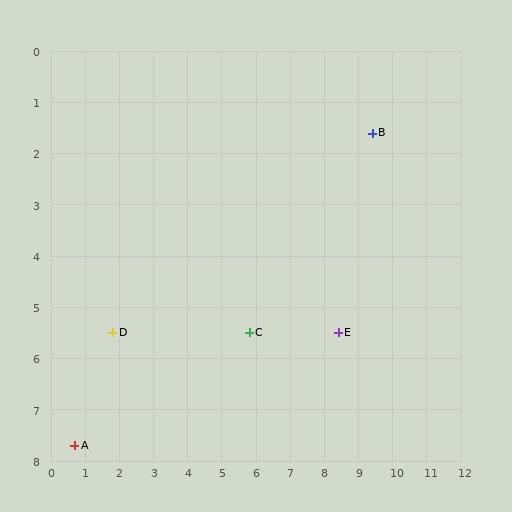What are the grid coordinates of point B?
Point B is at approximately (9.4, 1.6).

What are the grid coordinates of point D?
Point D is at approximately (1.8, 5.5).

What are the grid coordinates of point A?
Point A is at approximately (0.7, 7.7).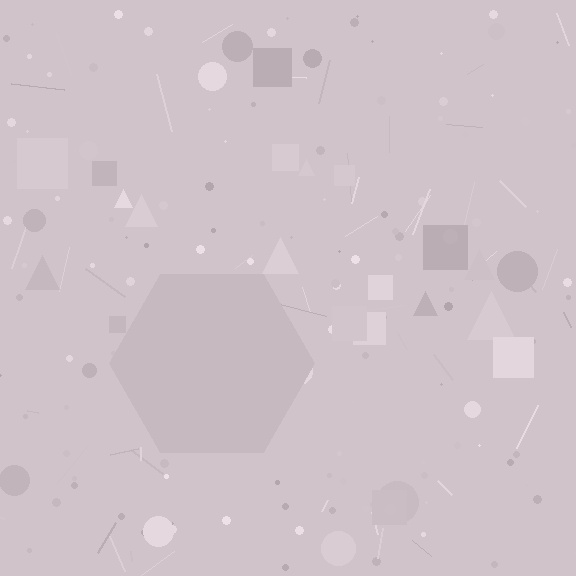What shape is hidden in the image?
A hexagon is hidden in the image.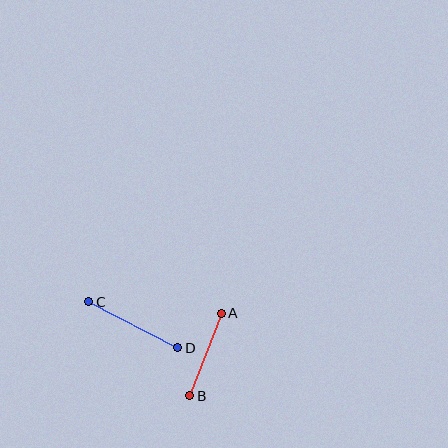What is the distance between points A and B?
The distance is approximately 88 pixels.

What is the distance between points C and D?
The distance is approximately 100 pixels.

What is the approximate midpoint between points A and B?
The midpoint is at approximately (206, 354) pixels.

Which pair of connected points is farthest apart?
Points C and D are farthest apart.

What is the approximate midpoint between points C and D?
The midpoint is at approximately (133, 325) pixels.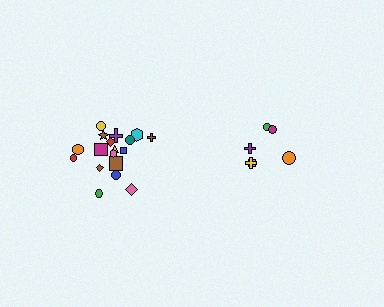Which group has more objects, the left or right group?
The left group.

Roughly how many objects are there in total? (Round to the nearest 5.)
Roughly 25 objects in total.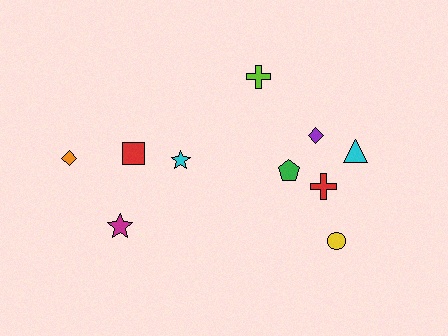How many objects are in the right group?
There are 6 objects.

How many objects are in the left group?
There are 4 objects.